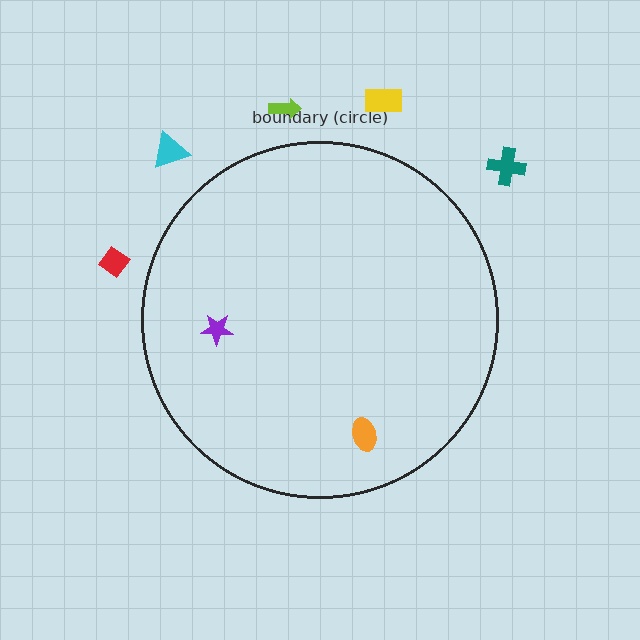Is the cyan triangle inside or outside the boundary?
Outside.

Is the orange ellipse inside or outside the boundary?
Inside.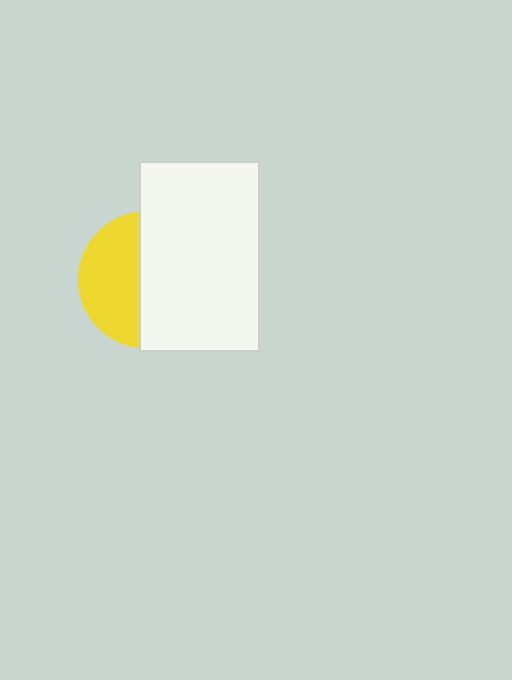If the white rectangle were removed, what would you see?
You would see the complete yellow circle.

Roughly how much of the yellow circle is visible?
A small part of it is visible (roughly 44%).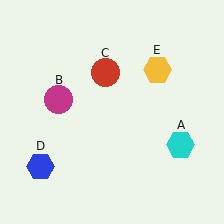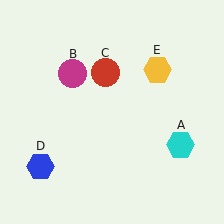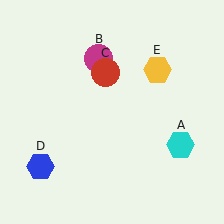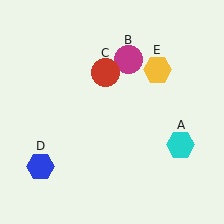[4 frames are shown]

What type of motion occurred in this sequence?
The magenta circle (object B) rotated clockwise around the center of the scene.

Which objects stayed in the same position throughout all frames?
Cyan hexagon (object A) and red circle (object C) and blue hexagon (object D) and yellow hexagon (object E) remained stationary.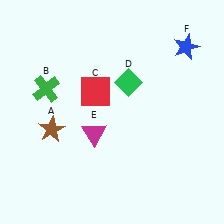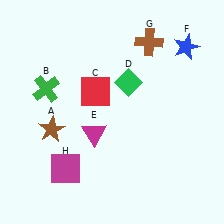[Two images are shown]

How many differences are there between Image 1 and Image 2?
There are 2 differences between the two images.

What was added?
A brown cross (G), a magenta square (H) were added in Image 2.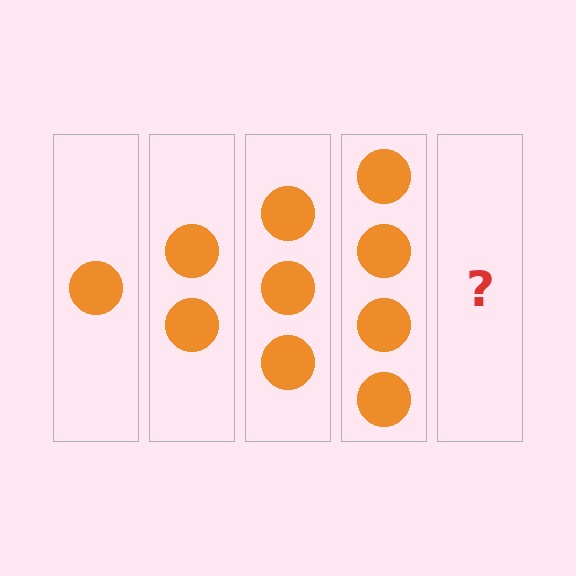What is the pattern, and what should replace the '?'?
The pattern is that each step adds one more circle. The '?' should be 5 circles.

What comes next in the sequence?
The next element should be 5 circles.